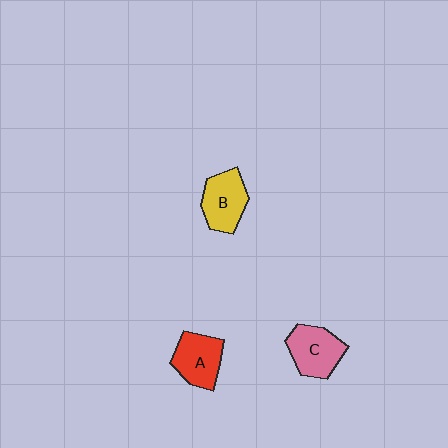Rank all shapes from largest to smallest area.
From largest to smallest: C (pink), B (yellow), A (red).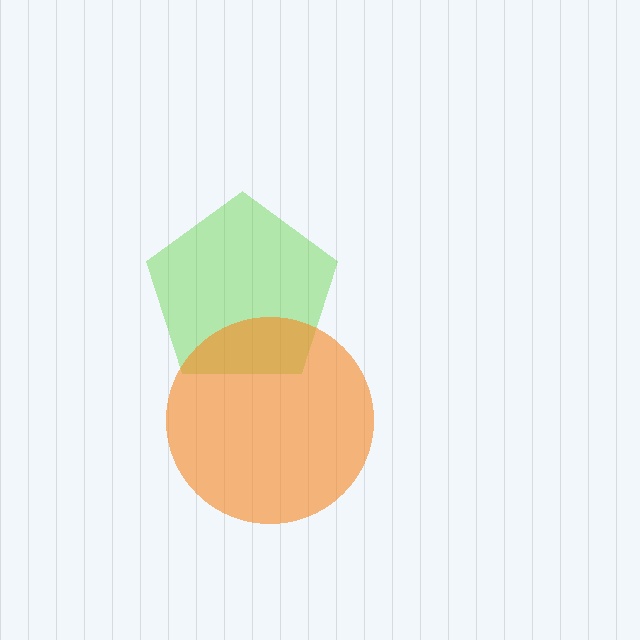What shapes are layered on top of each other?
The layered shapes are: a lime pentagon, an orange circle.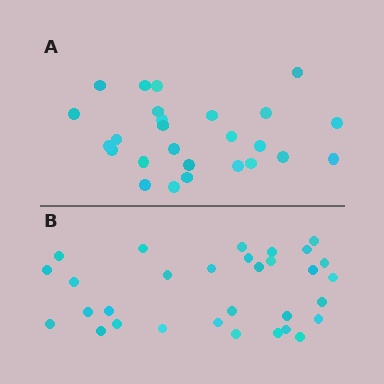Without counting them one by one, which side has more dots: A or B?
Region B (the bottom region) has more dots.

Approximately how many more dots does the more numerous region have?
Region B has about 5 more dots than region A.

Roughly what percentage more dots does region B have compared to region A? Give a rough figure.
About 20% more.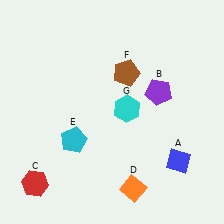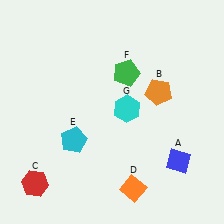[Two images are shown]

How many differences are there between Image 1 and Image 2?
There are 2 differences between the two images.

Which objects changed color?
B changed from purple to orange. F changed from brown to green.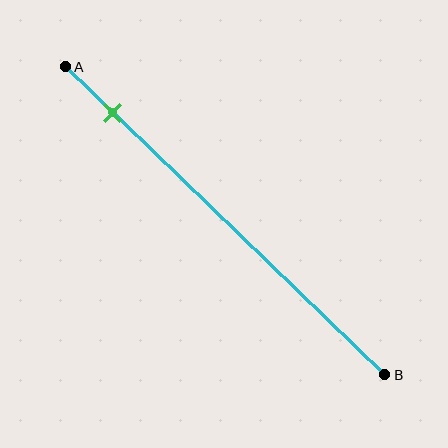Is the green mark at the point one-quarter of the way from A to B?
No, the mark is at about 15% from A, not at the 25% one-quarter point.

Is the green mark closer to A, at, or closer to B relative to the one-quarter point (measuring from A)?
The green mark is closer to point A than the one-quarter point of segment AB.